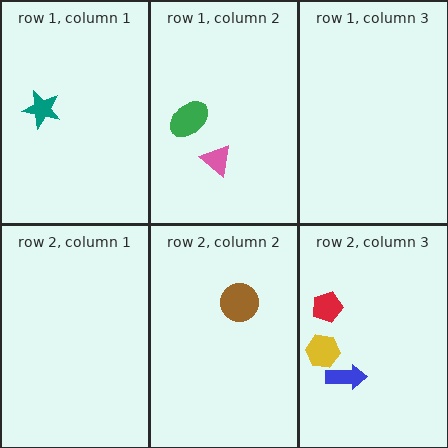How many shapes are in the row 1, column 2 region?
2.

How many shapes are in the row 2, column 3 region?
3.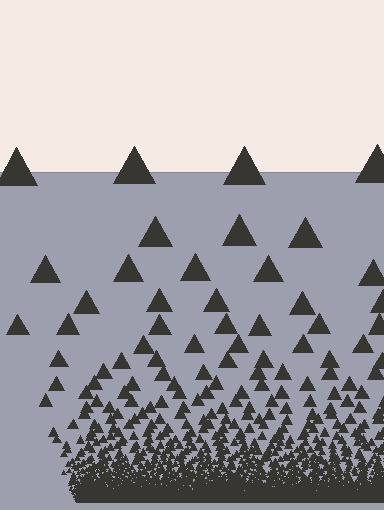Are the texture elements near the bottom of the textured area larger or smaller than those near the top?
Smaller. The gradient is inverted — elements near the bottom are smaller and denser.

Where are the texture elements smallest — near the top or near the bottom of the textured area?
Near the bottom.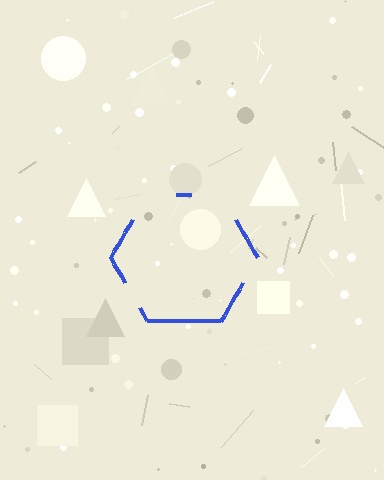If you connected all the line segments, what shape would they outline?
They would outline a hexagon.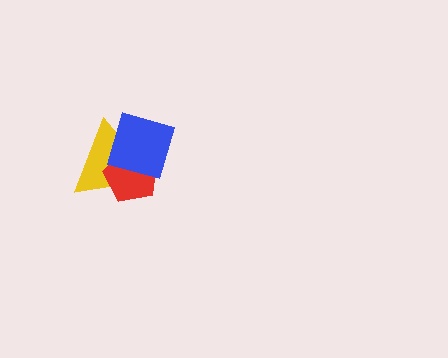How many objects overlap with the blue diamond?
2 objects overlap with the blue diamond.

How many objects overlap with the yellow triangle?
2 objects overlap with the yellow triangle.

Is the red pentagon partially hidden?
Yes, it is partially covered by another shape.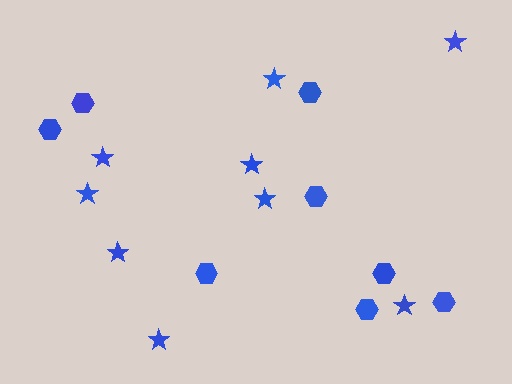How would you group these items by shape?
There are 2 groups: one group of stars (9) and one group of hexagons (8).